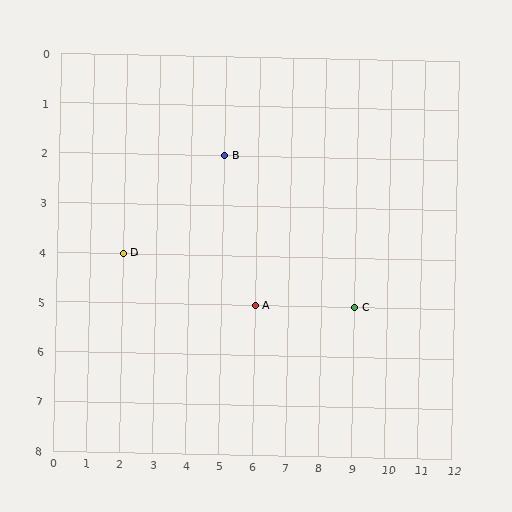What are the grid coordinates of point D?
Point D is at grid coordinates (2, 4).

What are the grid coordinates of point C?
Point C is at grid coordinates (9, 5).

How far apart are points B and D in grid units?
Points B and D are 3 columns and 2 rows apart (about 3.6 grid units diagonally).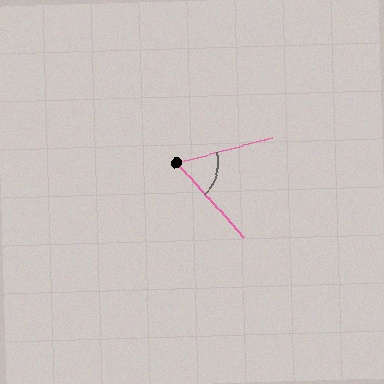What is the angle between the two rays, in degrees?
Approximately 63 degrees.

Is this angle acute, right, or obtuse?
It is acute.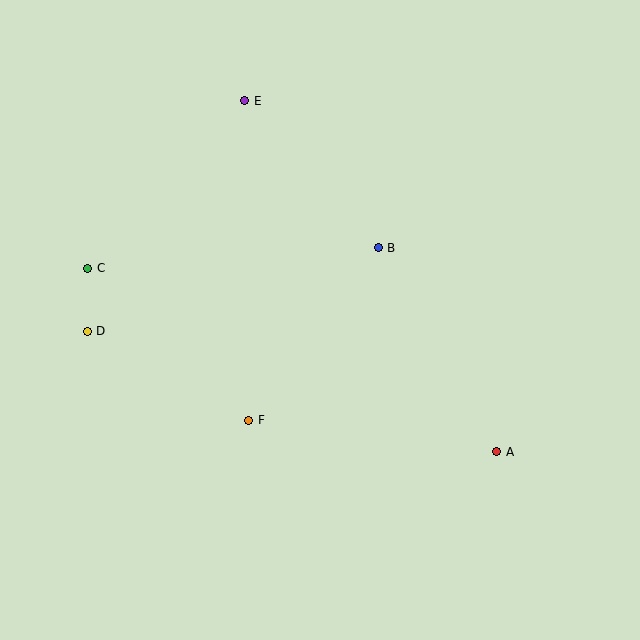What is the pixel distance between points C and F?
The distance between C and F is 222 pixels.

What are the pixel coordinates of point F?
Point F is at (249, 420).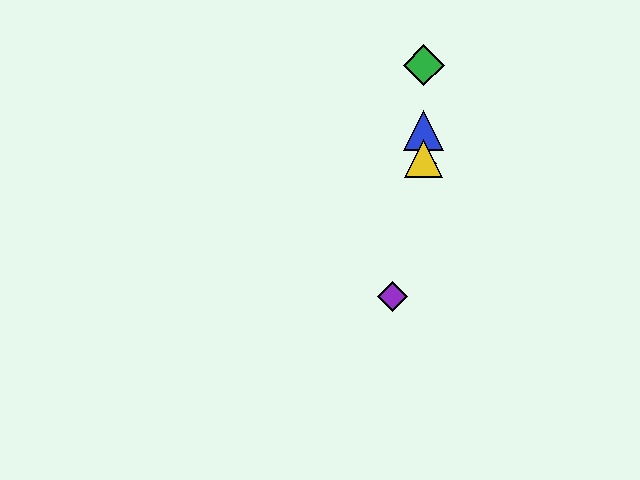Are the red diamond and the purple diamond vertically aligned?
No, the red diamond is at x≈424 and the purple diamond is at x≈392.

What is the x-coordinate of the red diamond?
The red diamond is at x≈424.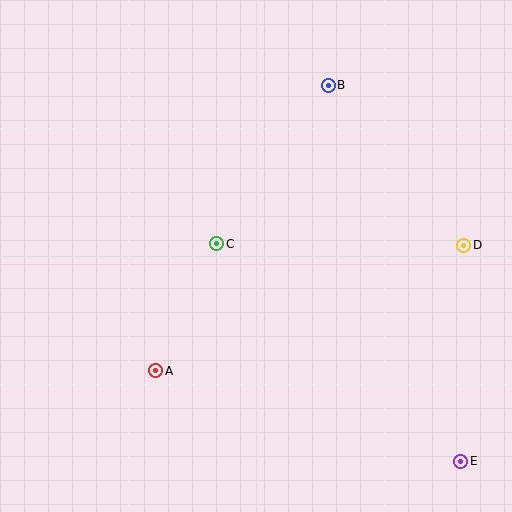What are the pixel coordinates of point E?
Point E is at (461, 461).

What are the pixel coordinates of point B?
Point B is at (328, 85).